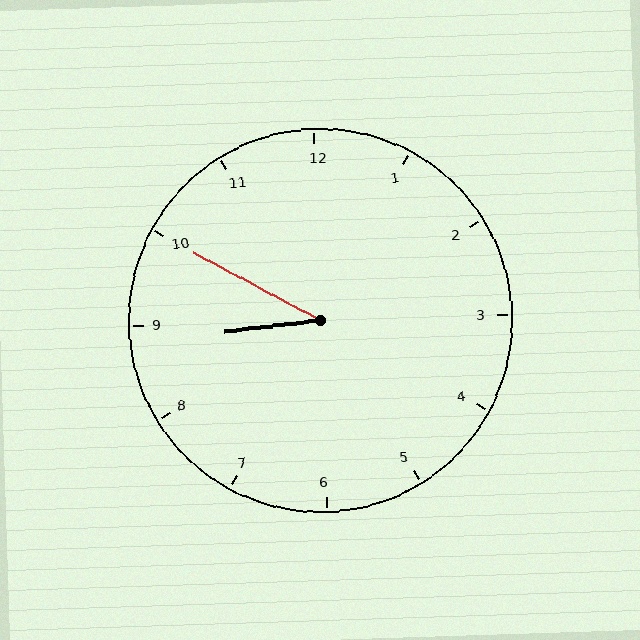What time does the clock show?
8:50.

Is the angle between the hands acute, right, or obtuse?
It is acute.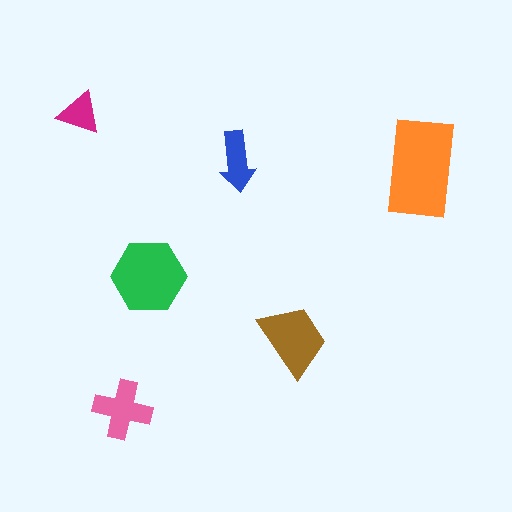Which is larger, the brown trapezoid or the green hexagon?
The green hexagon.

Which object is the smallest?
The magenta triangle.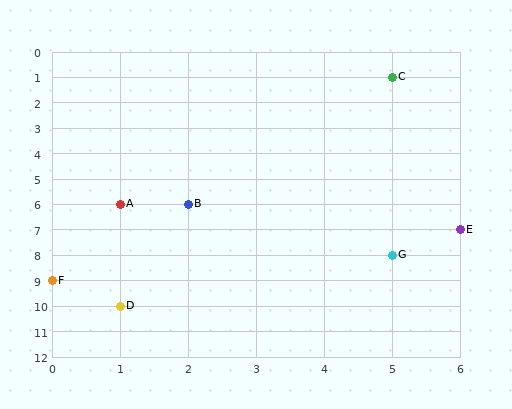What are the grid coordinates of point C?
Point C is at grid coordinates (5, 1).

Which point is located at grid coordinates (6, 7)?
Point E is at (6, 7).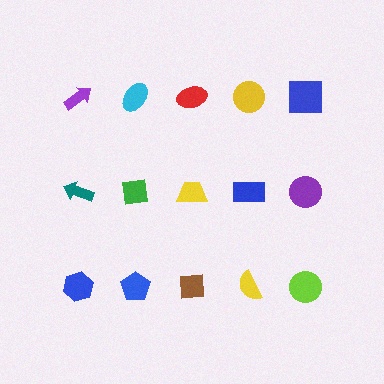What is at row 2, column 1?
A teal arrow.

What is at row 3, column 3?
A brown square.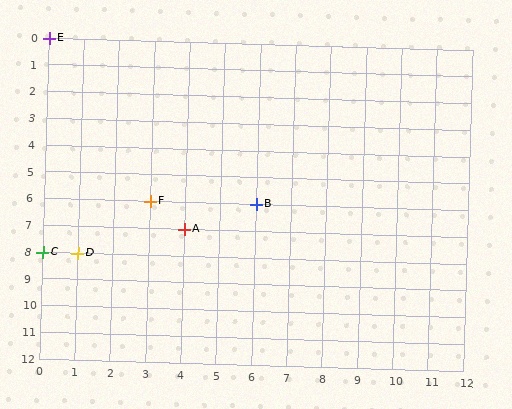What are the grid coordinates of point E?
Point E is at grid coordinates (0, 0).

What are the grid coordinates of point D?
Point D is at grid coordinates (1, 8).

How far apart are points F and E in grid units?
Points F and E are 3 columns and 6 rows apart (about 6.7 grid units diagonally).